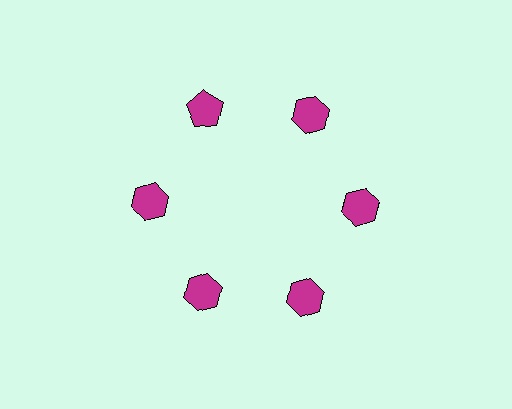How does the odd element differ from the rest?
It has a different shape: pentagon instead of hexagon.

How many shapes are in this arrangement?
There are 6 shapes arranged in a ring pattern.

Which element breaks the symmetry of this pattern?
The magenta pentagon at roughly the 11 o'clock position breaks the symmetry. All other shapes are magenta hexagons.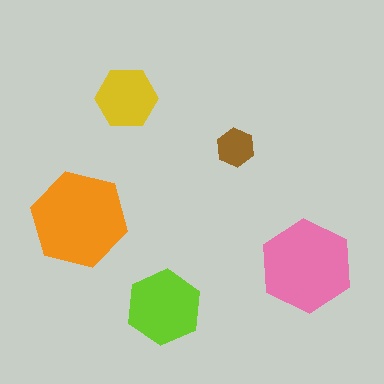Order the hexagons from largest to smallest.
the orange one, the pink one, the lime one, the yellow one, the brown one.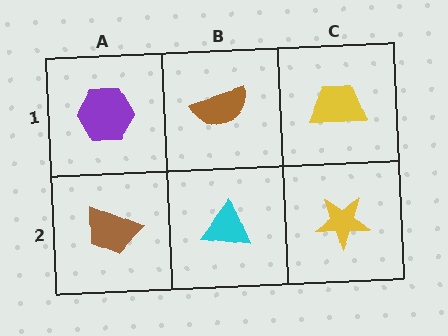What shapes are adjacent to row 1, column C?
A yellow star (row 2, column C), a brown semicircle (row 1, column B).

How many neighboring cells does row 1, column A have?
2.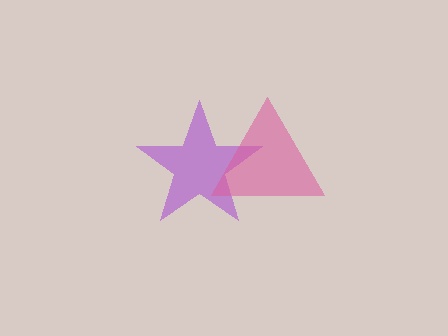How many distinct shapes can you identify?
There are 2 distinct shapes: a purple star, a pink triangle.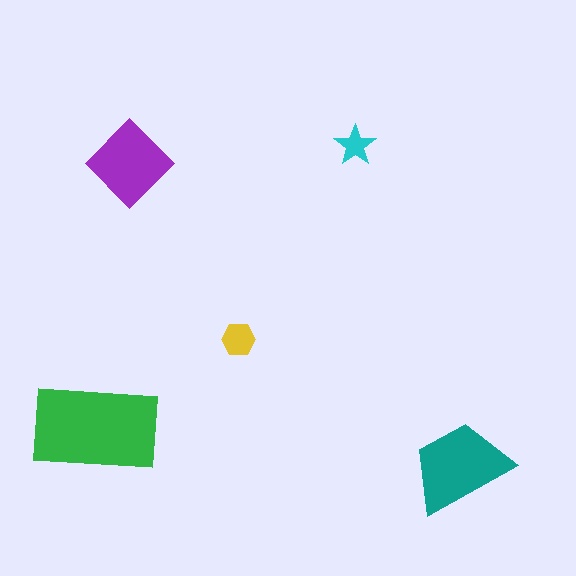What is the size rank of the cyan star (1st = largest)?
5th.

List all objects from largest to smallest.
The green rectangle, the teal trapezoid, the purple diamond, the yellow hexagon, the cyan star.